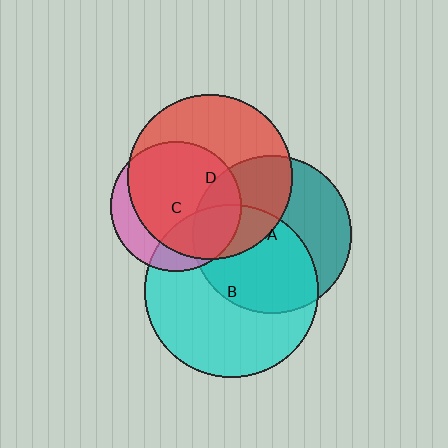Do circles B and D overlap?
Yes.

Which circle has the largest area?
Circle B (cyan).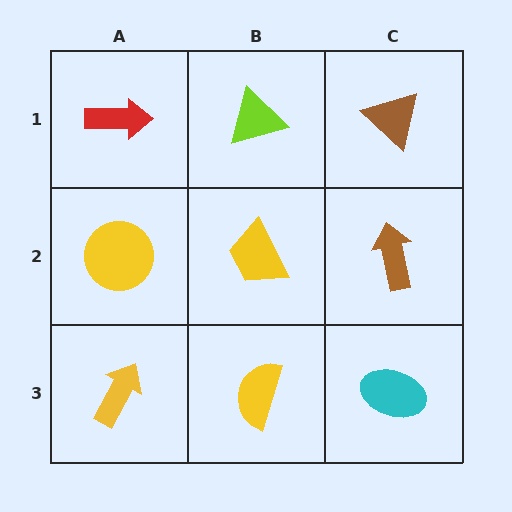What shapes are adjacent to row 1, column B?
A yellow trapezoid (row 2, column B), a red arrow (row 1, column A), a brown triangle (row 1, column C).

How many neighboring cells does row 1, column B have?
3.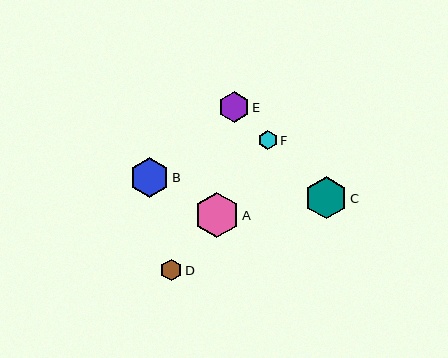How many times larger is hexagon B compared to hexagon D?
Hexagon B is approximately 1.9 times the size of hexagon D.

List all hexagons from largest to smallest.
From largest to smallest: A, C, B, E, D, F.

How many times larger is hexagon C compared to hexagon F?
Hexagon C is approximately 2.2 times the size of hexagon F.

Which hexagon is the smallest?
Hexagon F is the smallest with a size of approximately 19 pixels.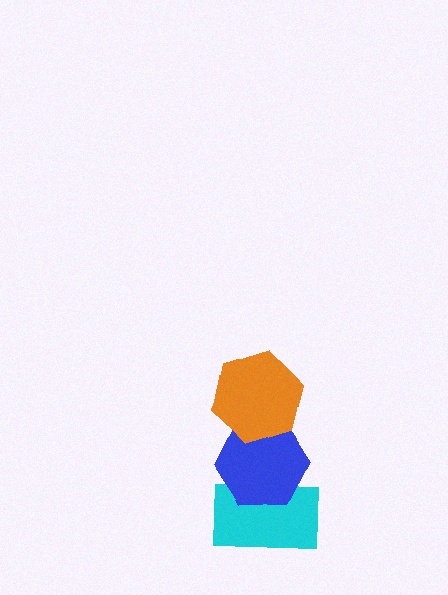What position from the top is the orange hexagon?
The orange hexagon is 1st from the top.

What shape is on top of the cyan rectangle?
The blue hexagon is on top of the cyan rectangle.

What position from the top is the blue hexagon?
The blue hexagon is 2nd from the top.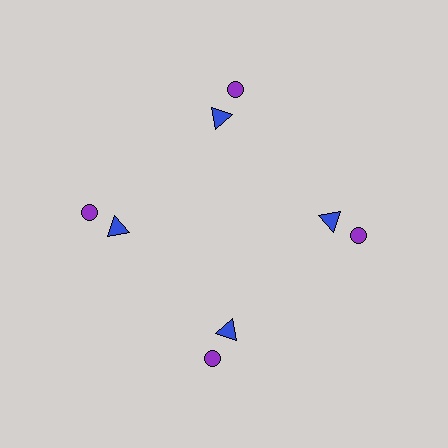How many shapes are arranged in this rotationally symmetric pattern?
There are 8 shapes, arranged in 4 groups of 2.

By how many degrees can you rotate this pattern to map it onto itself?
The pattern maps onto itself every 90 degrees of rotation.